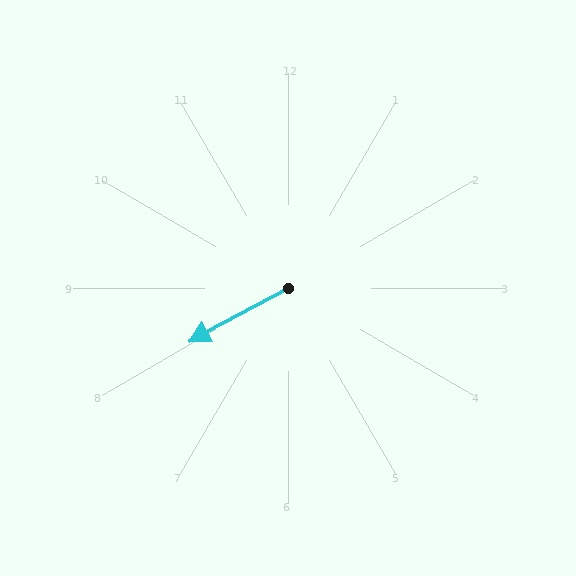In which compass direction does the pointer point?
Southwest.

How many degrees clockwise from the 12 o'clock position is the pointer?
Approximately 242 degrees.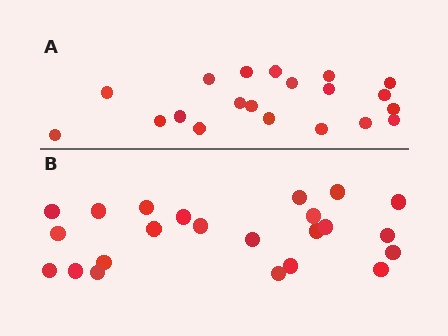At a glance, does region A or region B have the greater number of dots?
Region B (the bottom region) has more dots.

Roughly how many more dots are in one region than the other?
Region B has just a few more — roughly 2 or 3 more dots than region A.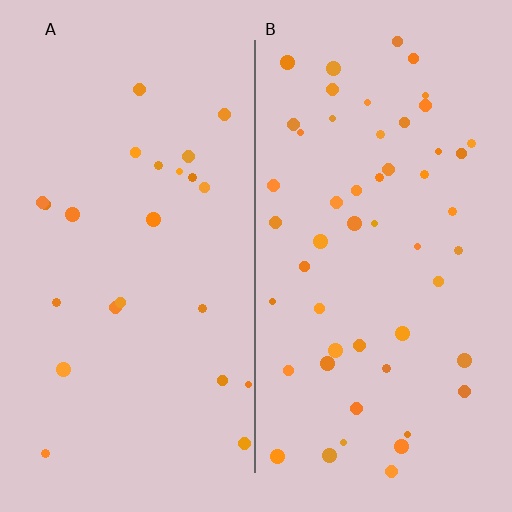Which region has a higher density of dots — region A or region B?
B (the right).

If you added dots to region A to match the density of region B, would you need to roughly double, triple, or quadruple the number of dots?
Approximately double.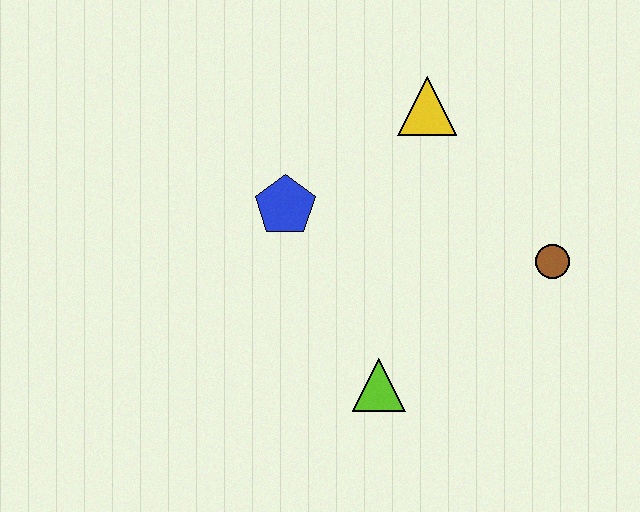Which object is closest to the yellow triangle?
The blue pentagon is closest to the yellow triangle.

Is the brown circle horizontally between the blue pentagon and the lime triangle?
No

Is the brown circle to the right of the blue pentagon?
Yes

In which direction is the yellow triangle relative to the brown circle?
The yellow triangle is above the brown circle.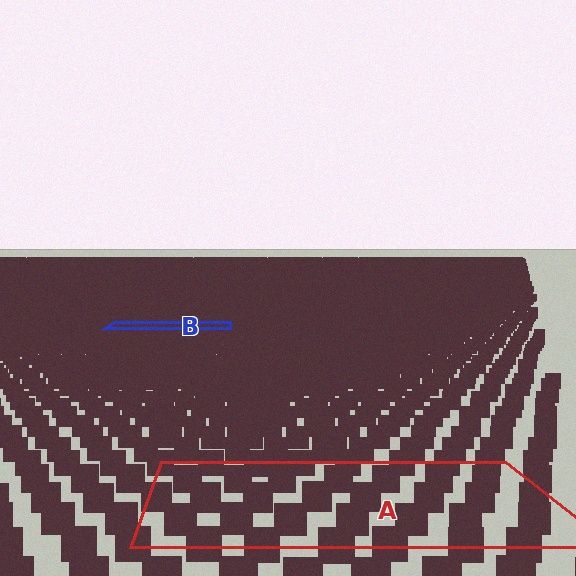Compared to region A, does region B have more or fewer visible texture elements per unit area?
Region B has more texture elements per unit area — they are packed more densely because it is farther away.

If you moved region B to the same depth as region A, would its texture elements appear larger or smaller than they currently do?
They would appear larger. At a closer depth, the same texture elements are projected at a bigger on-screen size.